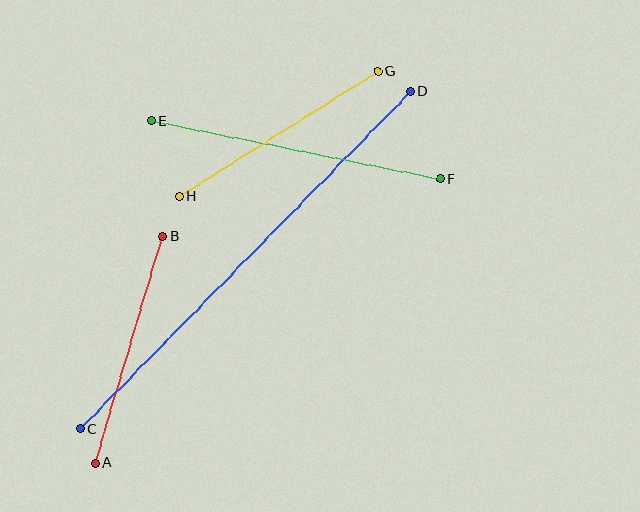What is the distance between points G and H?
The distance is approximately 235 pixels.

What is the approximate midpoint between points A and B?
The midpoint is at approximately (129, 349) pixels.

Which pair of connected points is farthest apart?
Points C and D are farthest apart.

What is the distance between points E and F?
The distance is approximately 295 pixels.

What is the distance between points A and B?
The distance is approximately 236 pixels.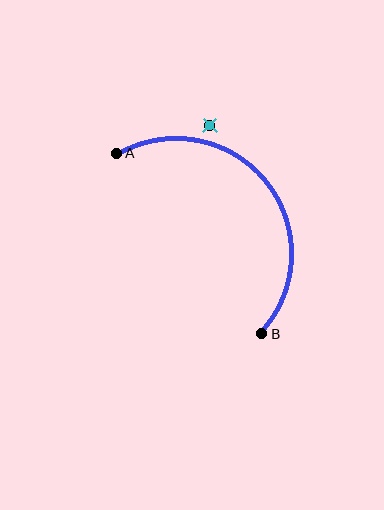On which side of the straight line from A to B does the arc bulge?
The arc bulges above and to the right of the straight line connecting A and B.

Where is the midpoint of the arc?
The arc midpoint is the point on the curve farthest from the straight line joining A and B. It sits above and to the right of that line.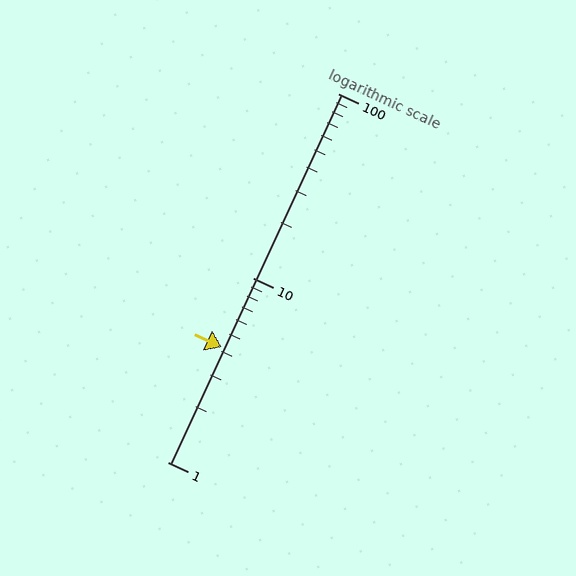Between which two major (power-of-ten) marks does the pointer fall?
The pointer is between 1 and 10.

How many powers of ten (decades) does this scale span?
The scale spans 2 decades, from 1 to 100.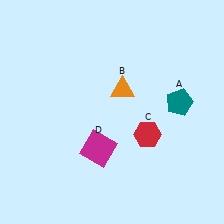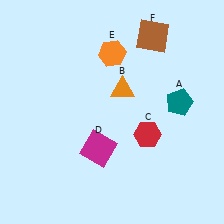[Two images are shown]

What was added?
An orange hexagon (E), a brown square (F) were added in Image 2.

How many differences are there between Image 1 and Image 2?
There are 2 differences between the two images.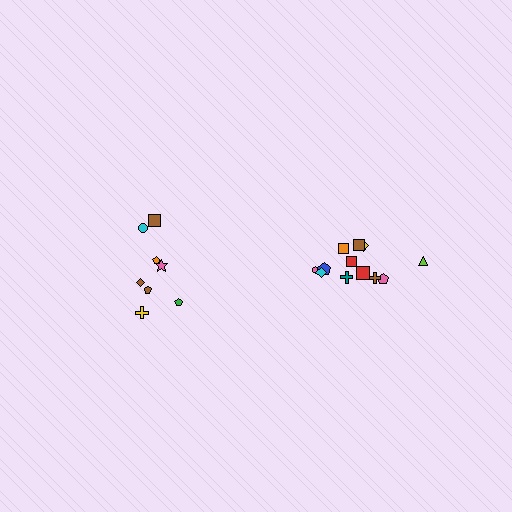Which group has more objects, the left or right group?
The right group.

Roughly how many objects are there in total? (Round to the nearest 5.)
Roughly 20 objects in total.